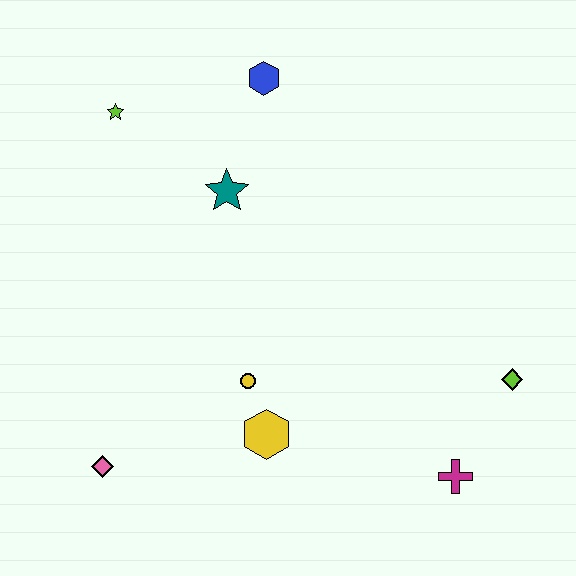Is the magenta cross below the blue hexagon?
Yes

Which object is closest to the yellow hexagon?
The yellow circle is closest to the yellow hexagon.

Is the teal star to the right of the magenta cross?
No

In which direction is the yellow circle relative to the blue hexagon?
The yellow circle is below the blue hexagon.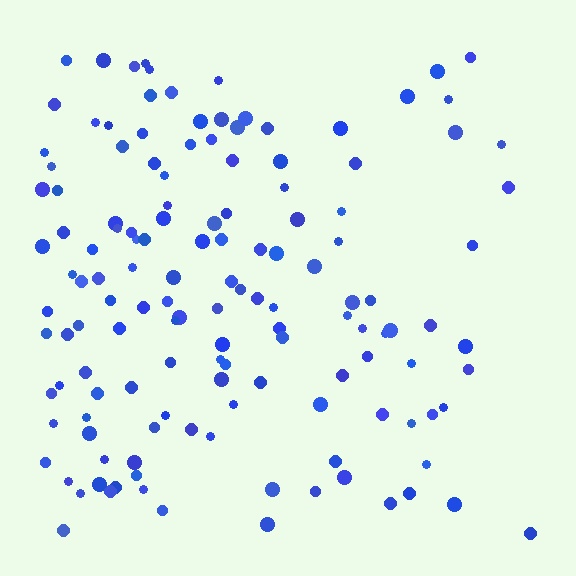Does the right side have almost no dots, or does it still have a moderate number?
Still a moderate number, just noticeably fewer than the left.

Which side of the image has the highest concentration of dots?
The left.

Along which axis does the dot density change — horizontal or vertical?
Horizontal.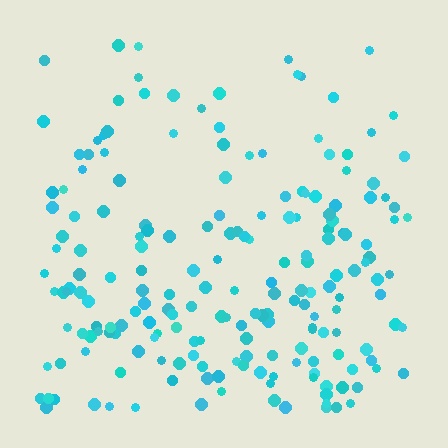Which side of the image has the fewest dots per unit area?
The top.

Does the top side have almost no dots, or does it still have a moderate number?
Still a moderate number, just noticeably fewer than the bottom.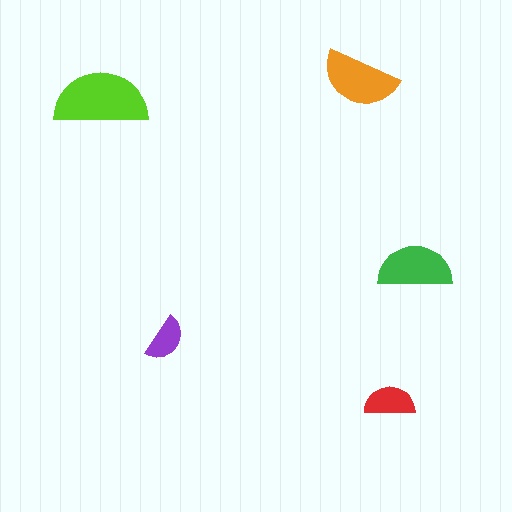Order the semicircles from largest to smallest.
the lime one, the orange one, the green one, the red one, the purple one.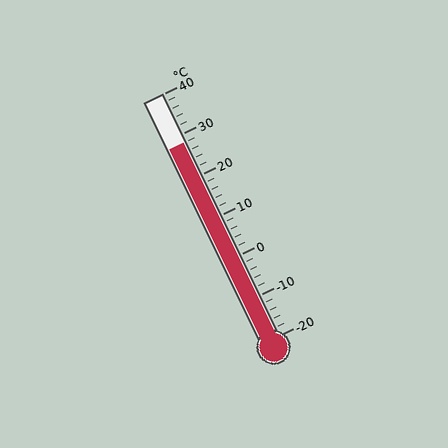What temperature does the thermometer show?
The thermometer shows approximately 28°C.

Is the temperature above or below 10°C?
The temperature is above 10°C.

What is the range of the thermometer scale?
The thermometer scale ranges from -20°C to 40°C.